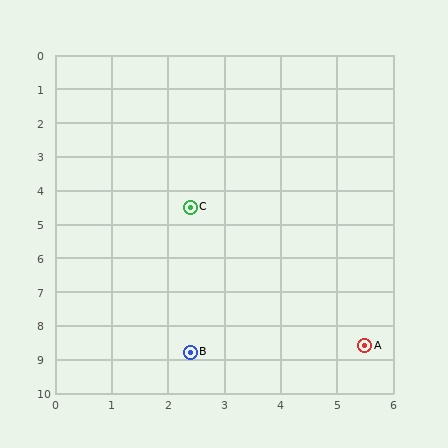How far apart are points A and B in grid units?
Points A and B are about 3.1 grid units apart.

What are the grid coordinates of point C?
Point C is at approximately (2.4, 4.5).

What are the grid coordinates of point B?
Point B is at approximately (2.4, 8.8).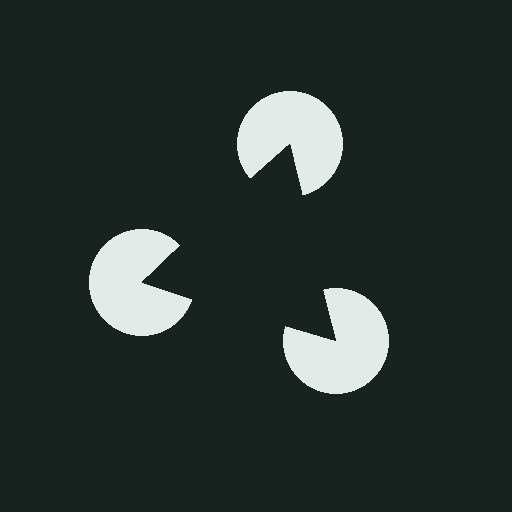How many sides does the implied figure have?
3 sides.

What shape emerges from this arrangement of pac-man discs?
An illusory triangle — its edges are inferred from the aligned wedge cuts in the pac-man discs, not physically drawn.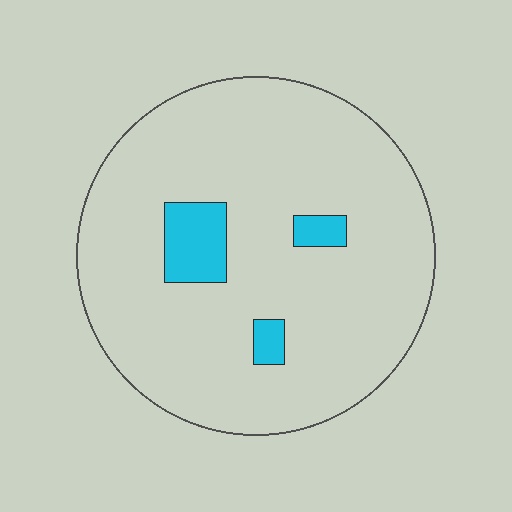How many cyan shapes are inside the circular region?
3.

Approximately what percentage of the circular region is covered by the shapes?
Approximately 10%.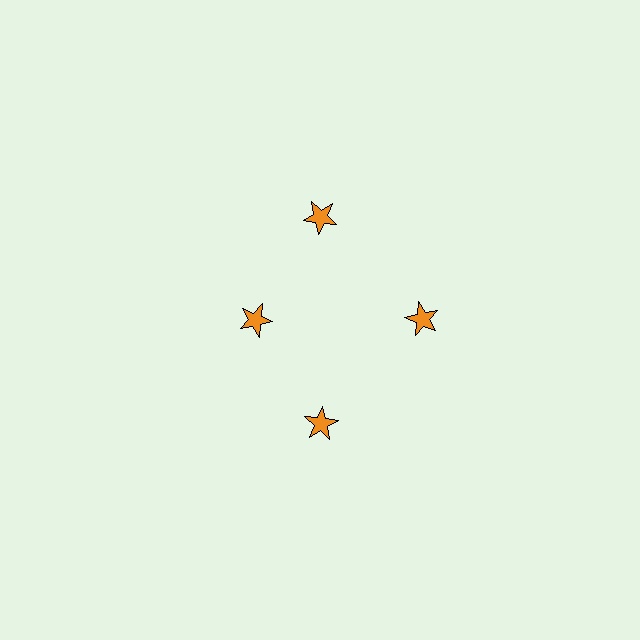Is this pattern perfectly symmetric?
No. The 4 orange stars are arranged in a ring, but one element near the 9 o'clock position is pulled inward toward the center, breaking the 4-fold rotational symmetry.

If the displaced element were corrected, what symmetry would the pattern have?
It would have 4-fold rotational symmetry — the pattern would map onto itself every 90 degrees.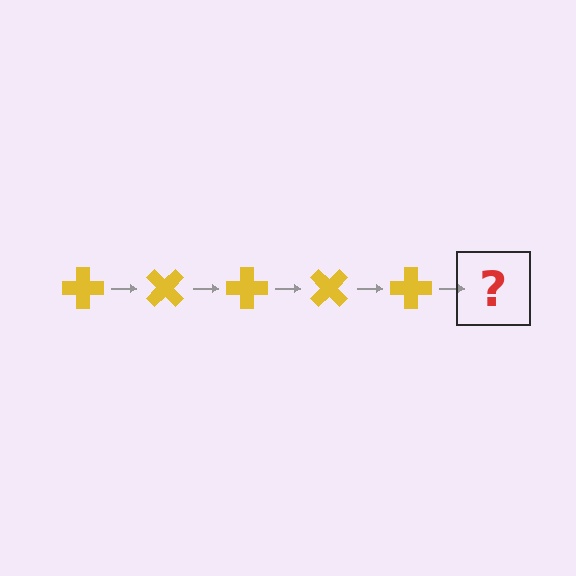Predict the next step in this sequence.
The next step is a yellow cross rotated 225 degrees.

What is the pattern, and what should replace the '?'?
The pattern is that the cross rotates 45 degrees each step. The '?' should be a yellow cross rotated 225 degrees.